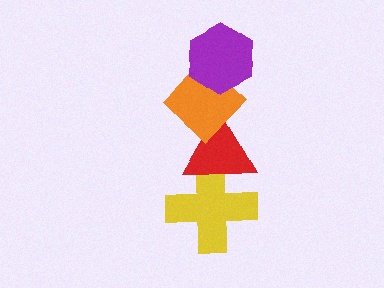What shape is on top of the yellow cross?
The red triangle is on top of the yellow cross.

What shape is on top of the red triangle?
The orange diamond is on top of the red triangle.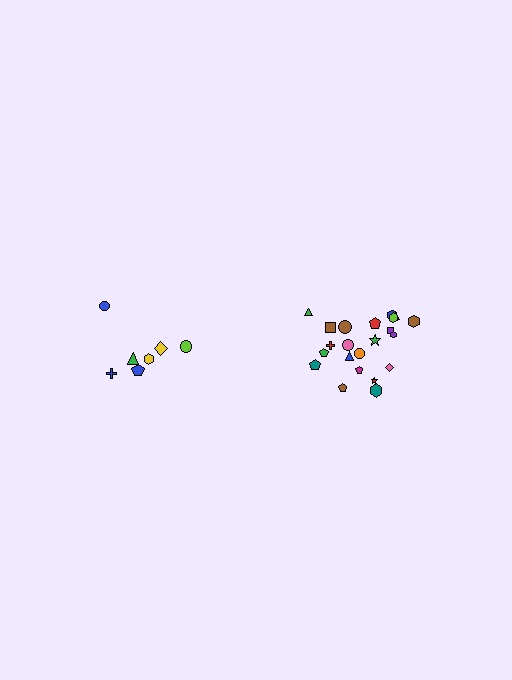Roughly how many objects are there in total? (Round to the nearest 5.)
Roughly 30 objects in total.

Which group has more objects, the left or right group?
The right group.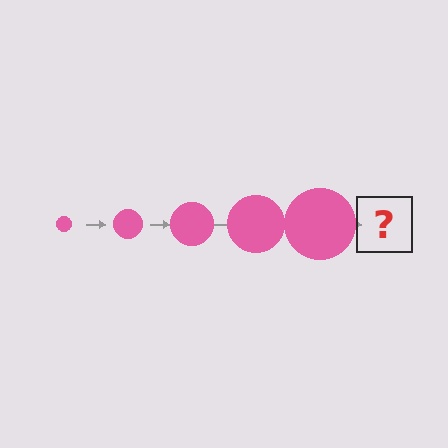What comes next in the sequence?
The next element should be a pink circle, larger than the previous one.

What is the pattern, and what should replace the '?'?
The pattern is that the circle gets progressively larger each step. The '?' should be a pink circle, larger than the previous one.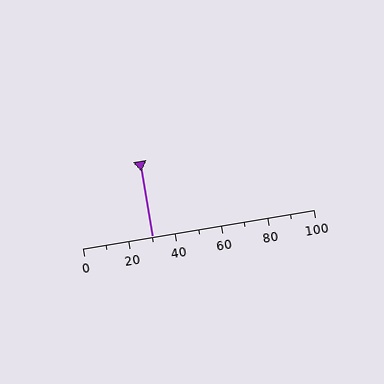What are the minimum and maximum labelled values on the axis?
The axis runs from 0 to 100.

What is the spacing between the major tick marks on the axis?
The major ticks are spaced 20 apart.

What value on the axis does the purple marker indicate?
The marker indicates approximately 30.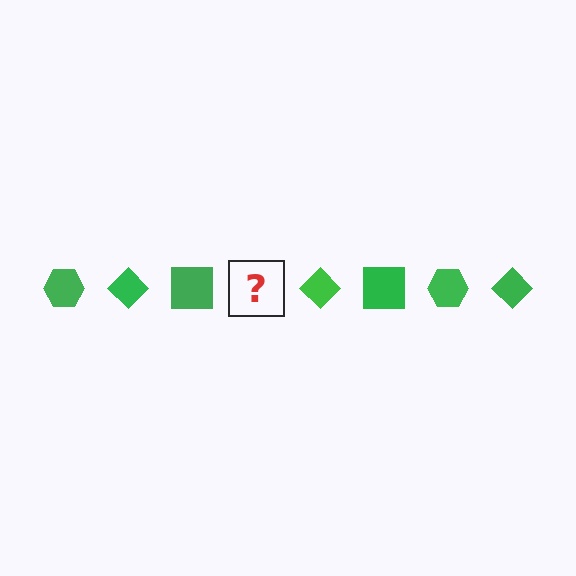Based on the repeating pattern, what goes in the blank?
The blank should be a green hexagon.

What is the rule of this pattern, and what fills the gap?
The rule is that the pattern cycles through hexagon, diamond, square shapes in green. The gap should be filled with a green hexagon.